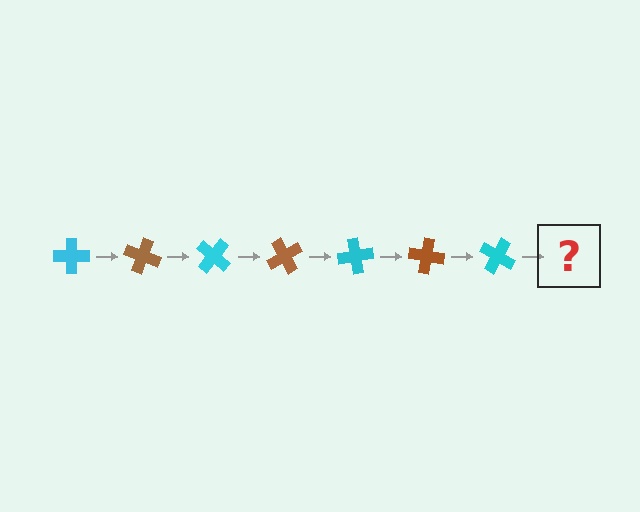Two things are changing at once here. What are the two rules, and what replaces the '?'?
The two rules are that it rotates 20 degrees each step and the color cycles through cyan and brown. The '?' should be a brown cross, rotated 140 degrees from the start.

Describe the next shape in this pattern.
It should be a brown cross, rotated 140 degrees from the start.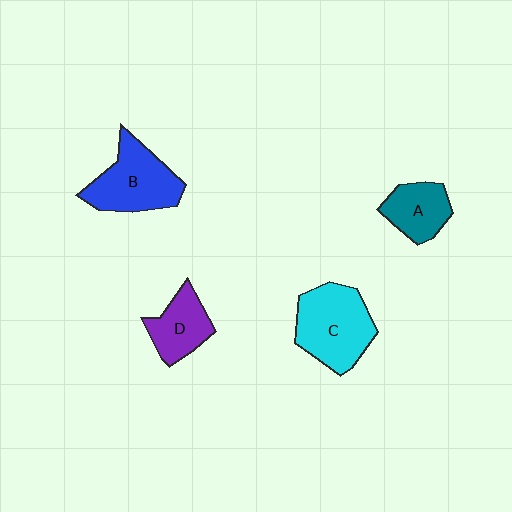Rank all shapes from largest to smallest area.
From largest to smallest: C (cyan), B (blue), D (purple), A (teal).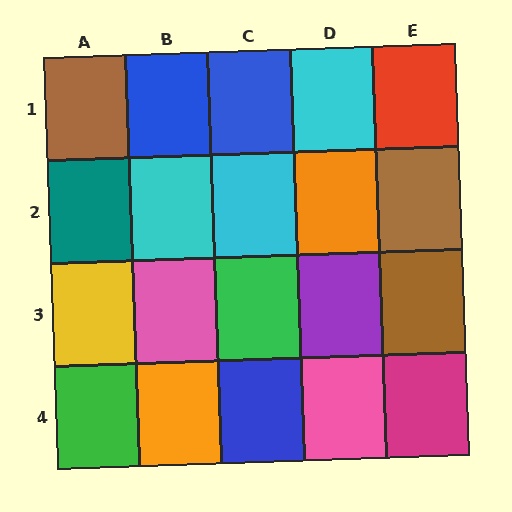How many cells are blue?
3 cells are blue.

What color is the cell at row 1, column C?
Blue.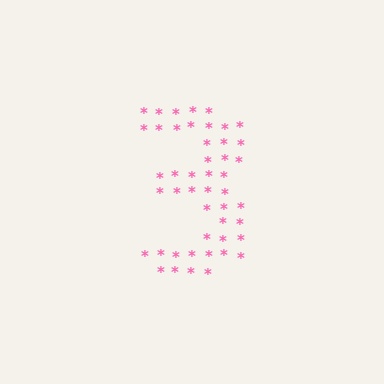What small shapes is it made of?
It is made of small asterisks.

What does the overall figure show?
The overall figure shows the digit 3.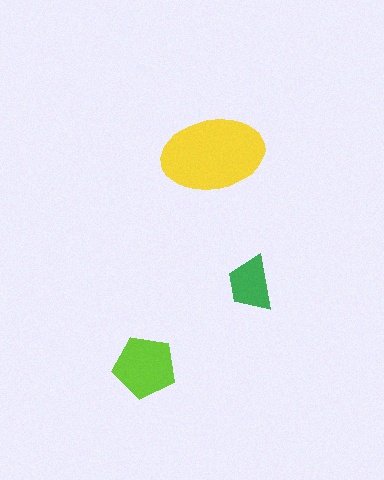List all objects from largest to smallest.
The yellow ellipse, the lime pentagon, the green trapezoid.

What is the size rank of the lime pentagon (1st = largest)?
2nd.